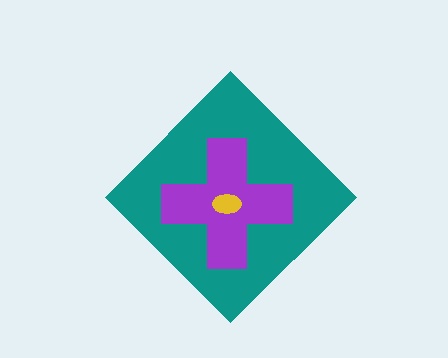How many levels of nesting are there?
3.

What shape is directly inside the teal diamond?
The purple cross.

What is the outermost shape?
The teal diamond.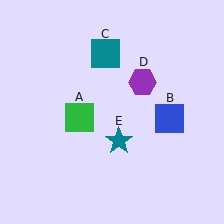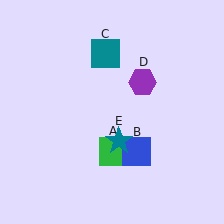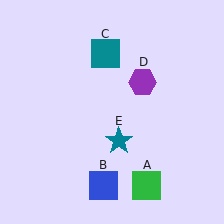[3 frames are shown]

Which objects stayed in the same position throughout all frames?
Teal square (object C) and purple hexagon (object D) and teal star (object E) remained stationary.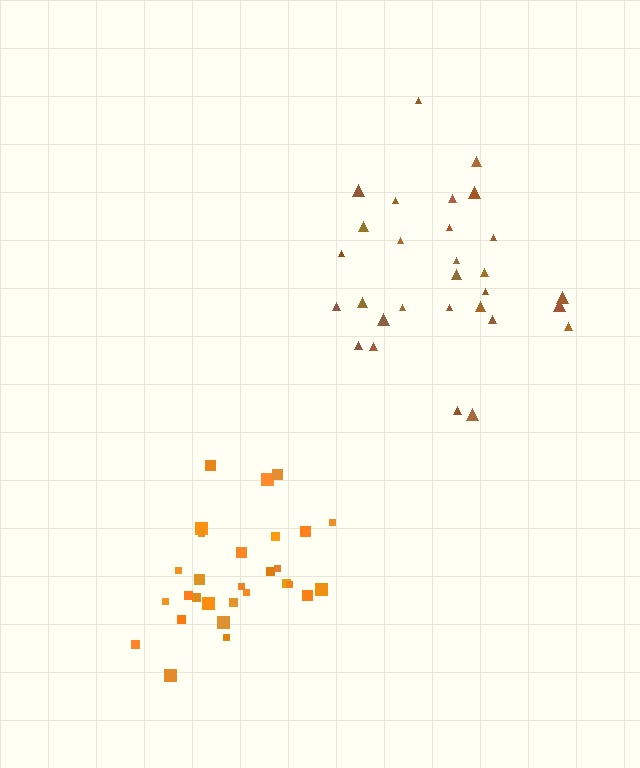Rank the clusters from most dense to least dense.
orange, brown.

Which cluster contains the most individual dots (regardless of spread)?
Orange (30).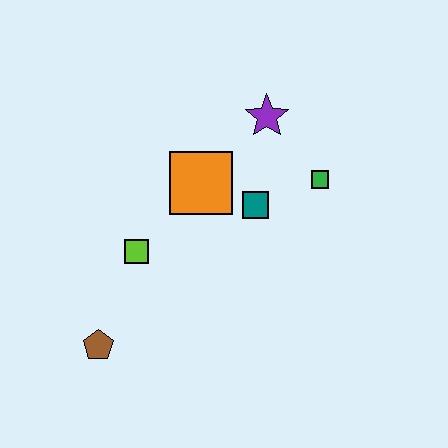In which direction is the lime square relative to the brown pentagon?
The lime square is above the brown pentagon.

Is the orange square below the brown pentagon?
No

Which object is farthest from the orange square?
The brown pentagon is farthest from the orange square.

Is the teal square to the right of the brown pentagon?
Yes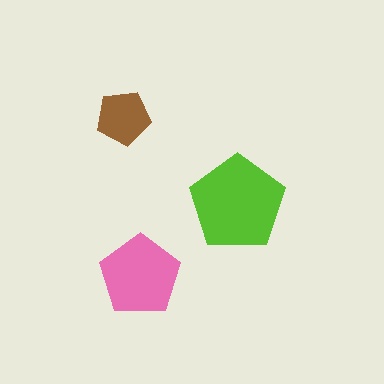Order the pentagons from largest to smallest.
the lime one, the pink one, the brown one.